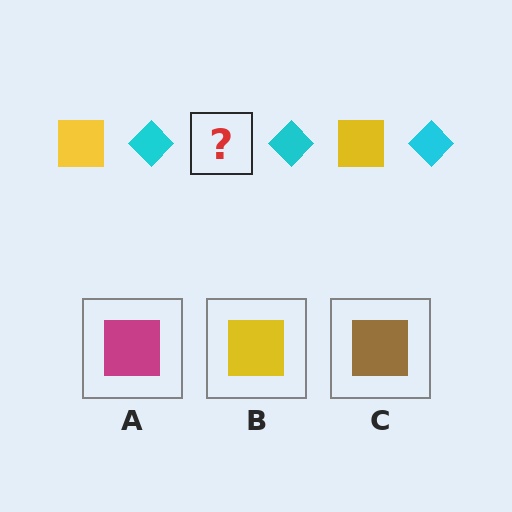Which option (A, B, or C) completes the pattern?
B.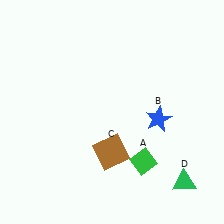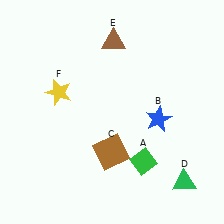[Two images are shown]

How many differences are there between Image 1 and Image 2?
There are 2 differences between the two images.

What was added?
A brown triangle (E), a yellow star (F) were added in Image 2.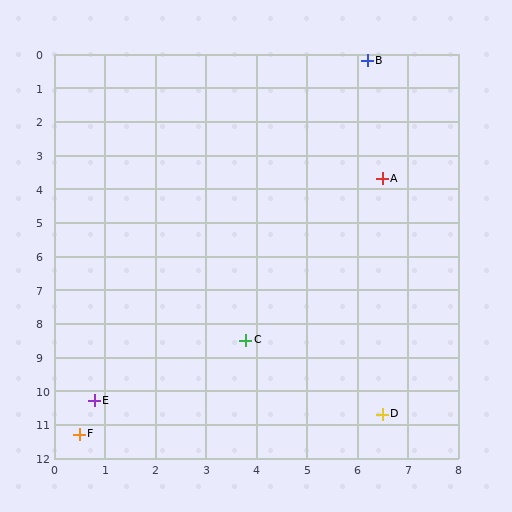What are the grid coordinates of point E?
Point E is at approximately (0.8, 10.3).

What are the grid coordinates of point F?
Point F is at approximately (0.5, 11.3).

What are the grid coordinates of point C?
Point C is at approximately (3.8, 8.5).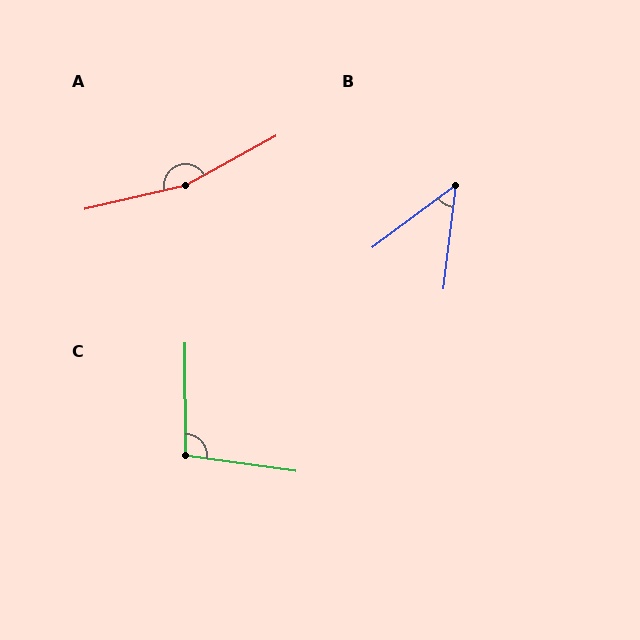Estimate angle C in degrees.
Approximately 98 degrees.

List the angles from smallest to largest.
B (46°), C (98°), A (164°).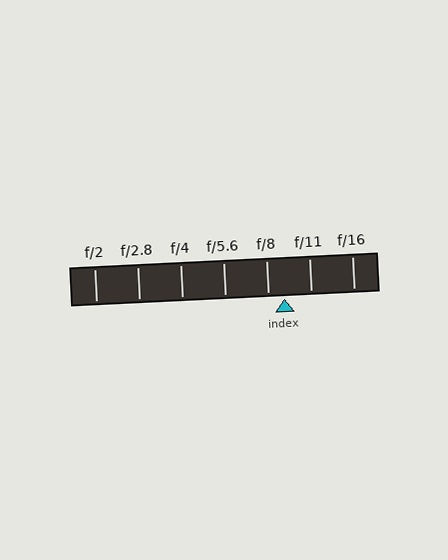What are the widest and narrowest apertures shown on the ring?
The widest aperture shown is f/2 and the narrowest is f/16.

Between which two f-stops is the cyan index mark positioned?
The index mark is between f/8 and f/11.